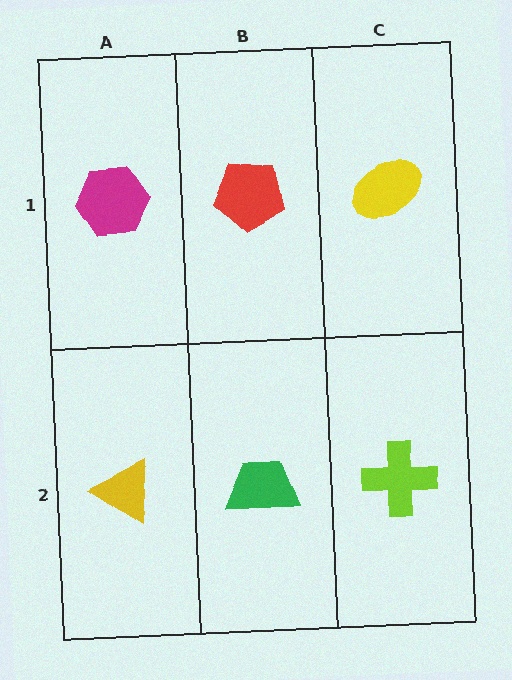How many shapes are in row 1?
3 shapes.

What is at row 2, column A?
A yellow triangle.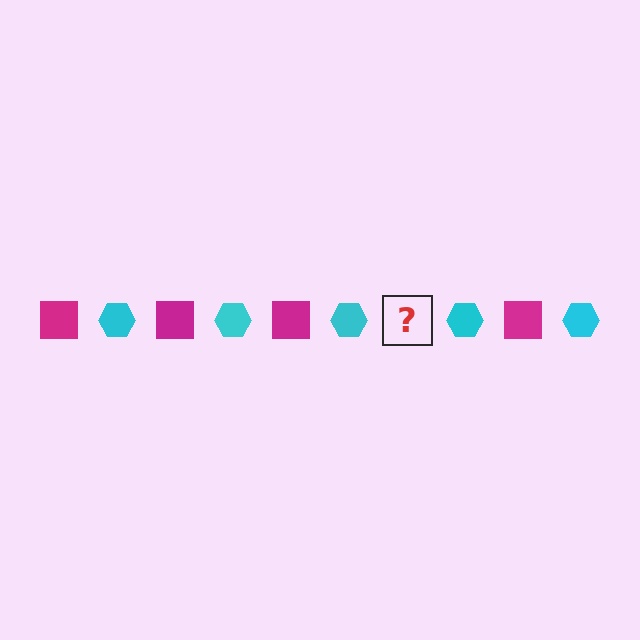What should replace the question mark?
The question mark should be replaced with a magenta square.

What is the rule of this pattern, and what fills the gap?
The rule is that the pattern alternates between magenta square and cyan hexagon. The gap should be filled with a magenta square.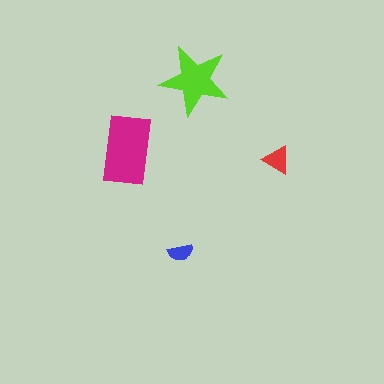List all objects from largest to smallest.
The magenta rectangle, the lime star, the red triangle, the blue semicircle.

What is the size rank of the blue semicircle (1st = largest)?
4th.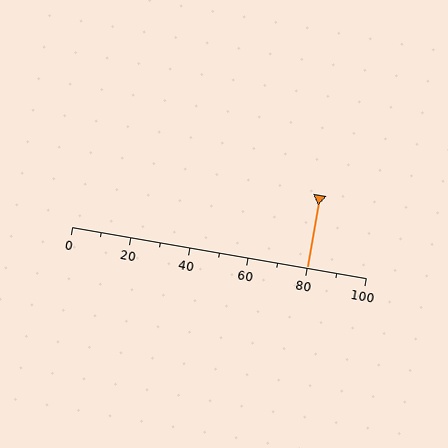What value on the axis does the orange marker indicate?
The marker indicates approximately 80.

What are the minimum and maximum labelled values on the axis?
The axis runs from 0 to 100.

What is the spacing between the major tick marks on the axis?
The major ticks are spaced 20 apart.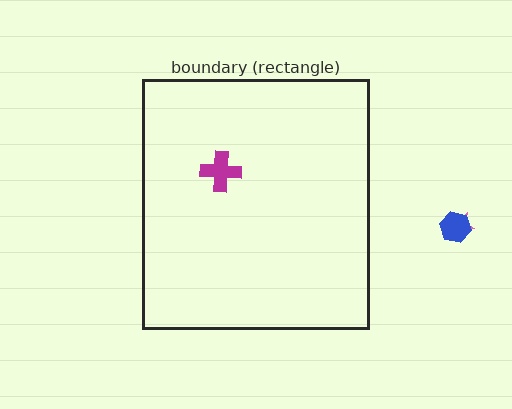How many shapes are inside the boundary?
1 inside, 2 outside.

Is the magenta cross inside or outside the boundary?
Inside.